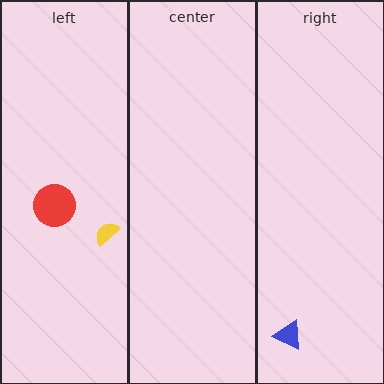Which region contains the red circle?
The left region.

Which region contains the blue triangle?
The right region.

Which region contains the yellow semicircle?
The left region.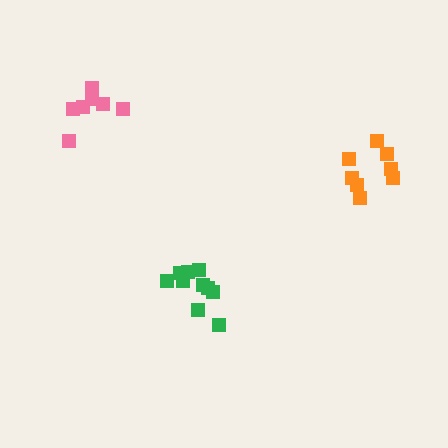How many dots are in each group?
Group 1: 10 dots, Group 2: 7 dots, Group 3: 8 dots (25 total).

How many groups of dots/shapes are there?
There are 3 groups.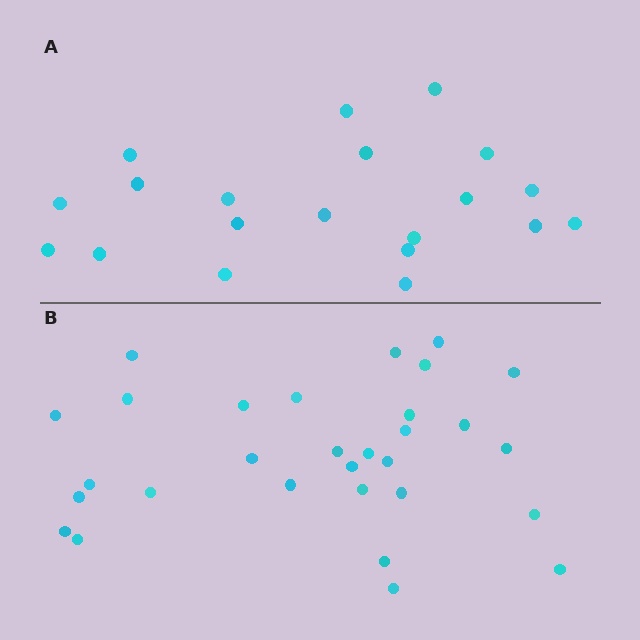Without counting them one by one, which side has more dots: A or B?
Region B (the bottom region) has more dots.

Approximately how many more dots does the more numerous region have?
Region B has roughly 10 or so more dots than region A.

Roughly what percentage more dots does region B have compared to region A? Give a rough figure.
About 50% more.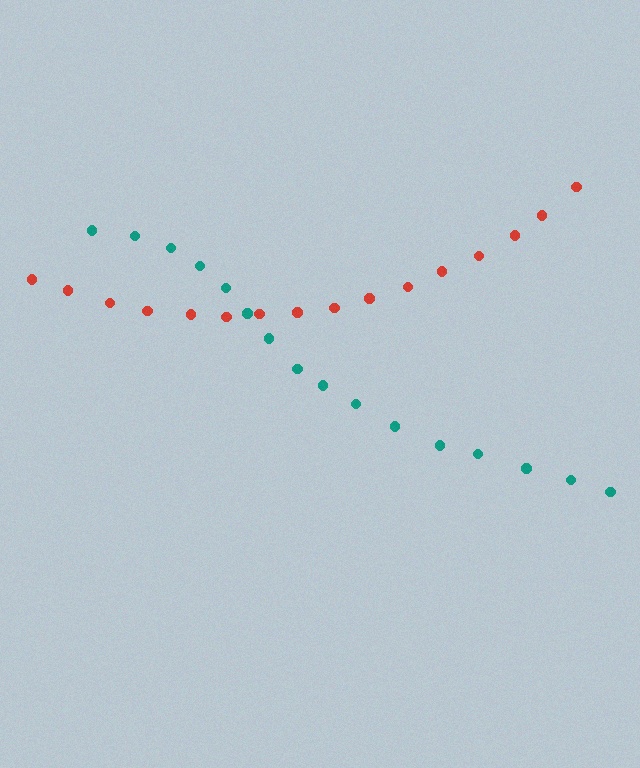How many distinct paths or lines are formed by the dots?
There are 2 distinct paths.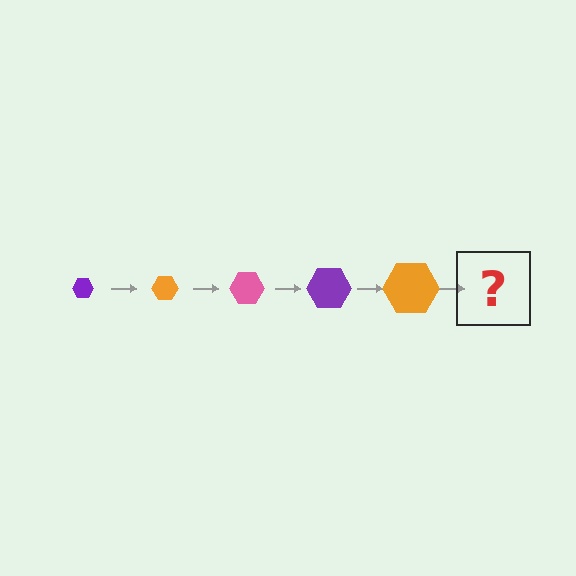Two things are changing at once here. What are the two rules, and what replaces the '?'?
The two rules are that the hexagon grows larger each step and the color cycles through purple, orange, and pink. The '?' should be a pink hexagon, larger than the previous one.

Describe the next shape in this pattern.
It should be a pink hexagon, larger than the previous one.